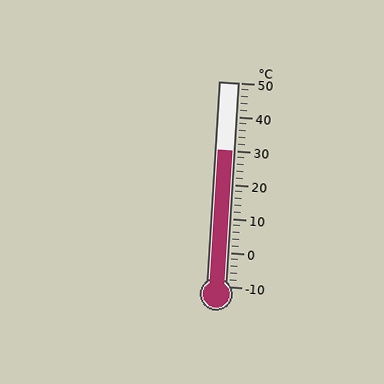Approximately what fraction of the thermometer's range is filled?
The thermometer is filled to approximately 65% of its range.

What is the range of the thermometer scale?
The thermometer scale ranges from -10°C to 50°C.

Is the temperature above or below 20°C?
The temperature is above 20°C.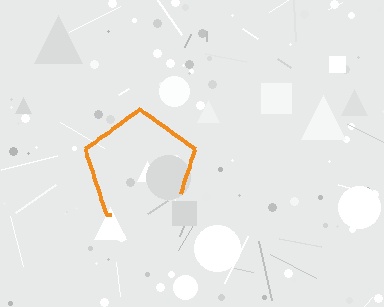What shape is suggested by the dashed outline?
The dashed outline suggests a pentagon.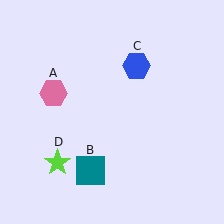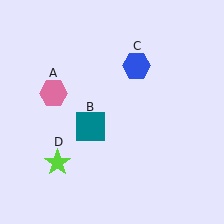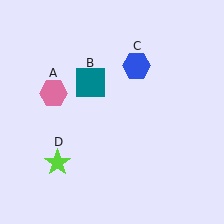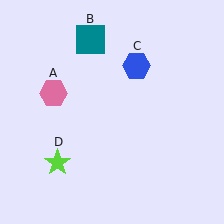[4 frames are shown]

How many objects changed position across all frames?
1 object changed position: teal square (object B).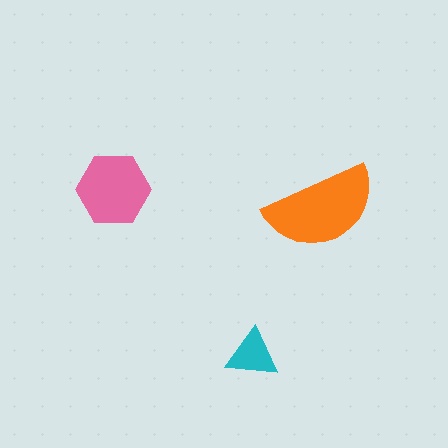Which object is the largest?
The orange semicircle.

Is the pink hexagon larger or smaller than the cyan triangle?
Larger.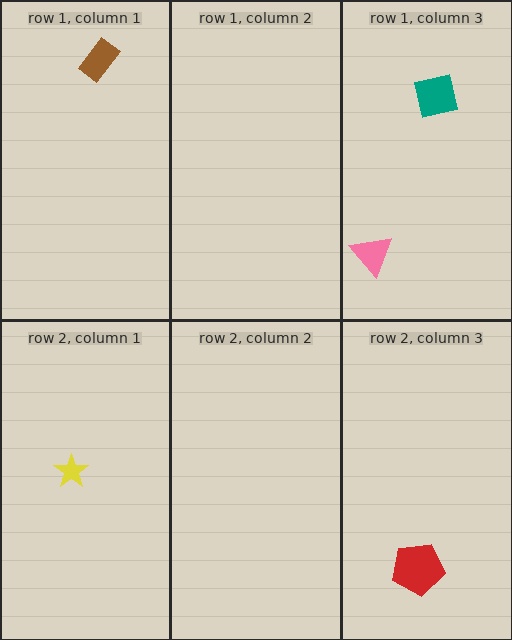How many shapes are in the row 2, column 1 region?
1.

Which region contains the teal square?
The row 1, column 3 region.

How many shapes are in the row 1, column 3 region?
2.